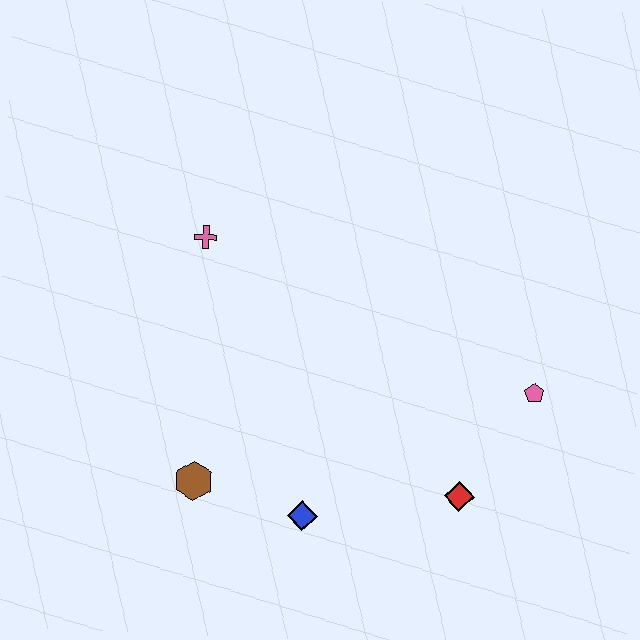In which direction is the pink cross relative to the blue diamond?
The pink cross is above the blue diamond.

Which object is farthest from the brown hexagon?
The pink pentagon is farthest from the brown hexagon.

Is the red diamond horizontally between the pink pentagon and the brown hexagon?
Yes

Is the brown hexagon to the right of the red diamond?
No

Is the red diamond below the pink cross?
Yes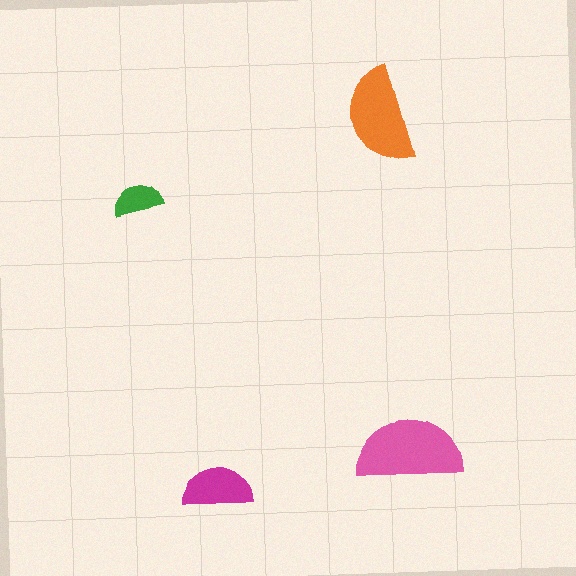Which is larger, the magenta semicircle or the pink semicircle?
The pink one.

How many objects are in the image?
There are 4 objects in the image.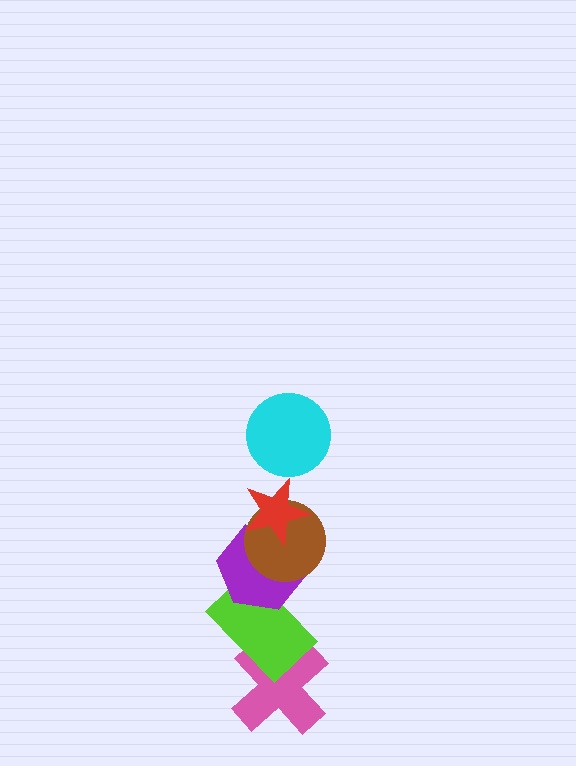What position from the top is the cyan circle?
The cyan circle is 1st from the top.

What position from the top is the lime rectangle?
The lime rectangle is 5th from the top.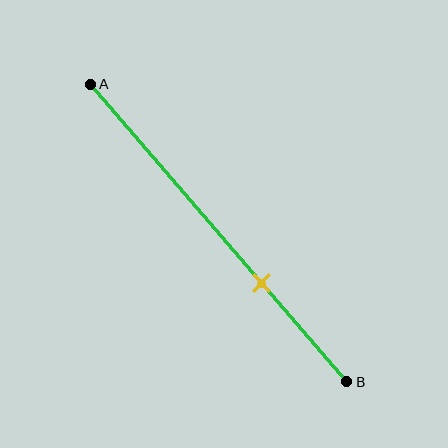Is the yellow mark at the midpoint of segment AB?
No, the mark is at about 65% from A, not at the 50% midpoint.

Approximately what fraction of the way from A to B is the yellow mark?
The yellow mark is approximately 65% of the way from A to B.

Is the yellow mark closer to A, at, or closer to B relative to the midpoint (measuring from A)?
The yellow mark is closer to point B than the midpoint of segment AB.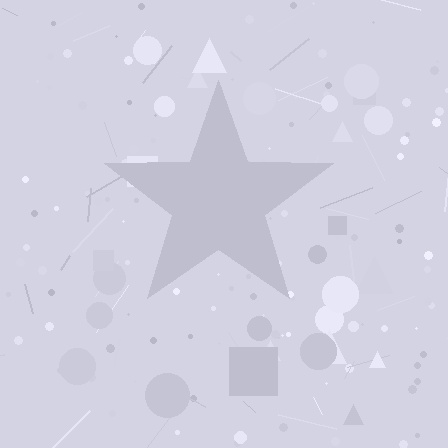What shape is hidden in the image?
A star is hidden in the image.